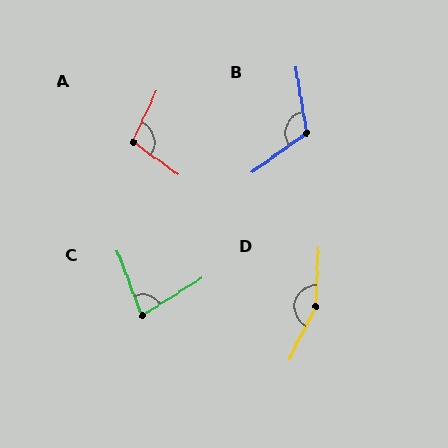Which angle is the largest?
D, at approximately 156 degrees.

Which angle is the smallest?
C, at approximately 78 degrees.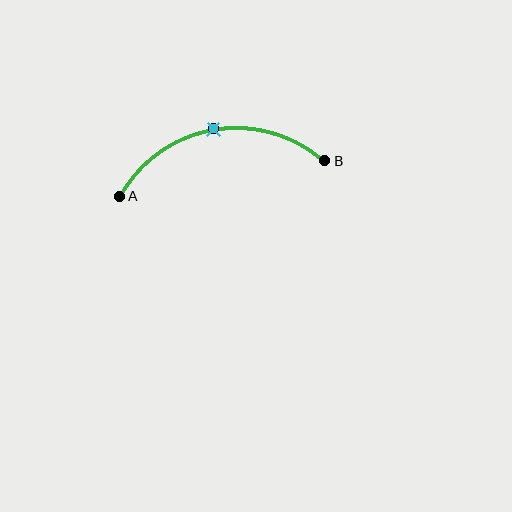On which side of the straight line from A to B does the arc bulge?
The arc bulges above the straight line connecting A and B.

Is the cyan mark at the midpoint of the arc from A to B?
Yes. The cyan mark lies on the arc at equal arc-length from both A and B — it is the arc midpoint.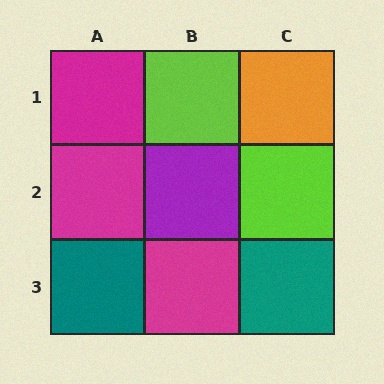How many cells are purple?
1 cell is purple.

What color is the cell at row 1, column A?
Magenta.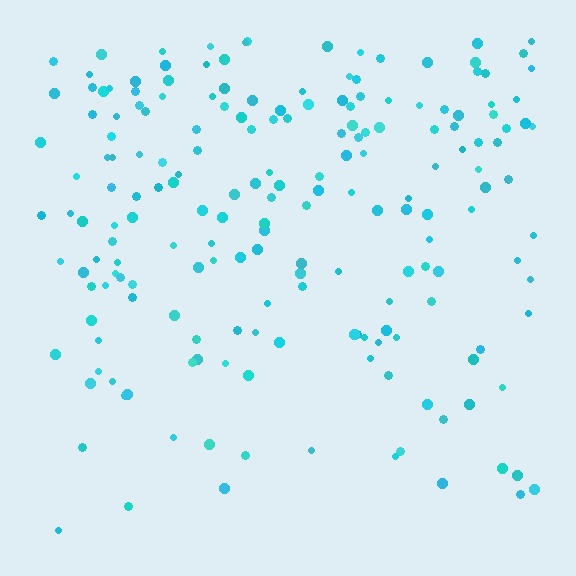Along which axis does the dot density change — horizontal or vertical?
Vertical.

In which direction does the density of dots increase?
From bottom to top, with the top side densest.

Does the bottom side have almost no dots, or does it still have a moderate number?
Still a moderate number, just noticeably fewer than the top.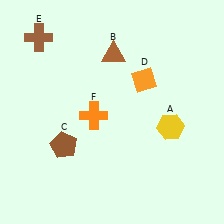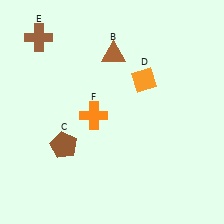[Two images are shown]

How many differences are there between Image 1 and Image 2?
There is 1 difference between the two images.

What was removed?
The yellow hexagon (A) was removed in Image 2.